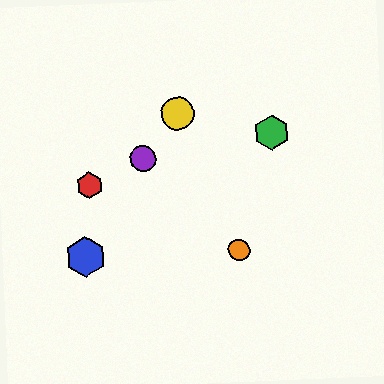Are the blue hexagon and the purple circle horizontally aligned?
No, the blue hexagon is at y≈257 and the purple circle is at y≈159.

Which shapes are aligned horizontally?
The blue hexagon, the orange circle are aligned horizontally.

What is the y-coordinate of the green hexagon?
The green hexagon is at y≈133.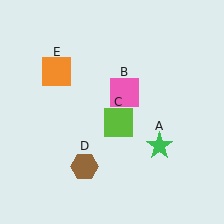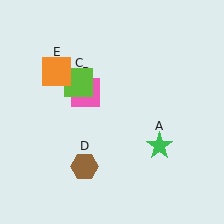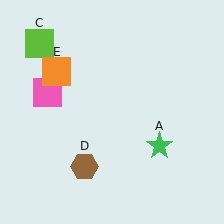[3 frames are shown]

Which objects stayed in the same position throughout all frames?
Green star (object A) and brown hexagon (object D) and orange square (object E) remained stationary.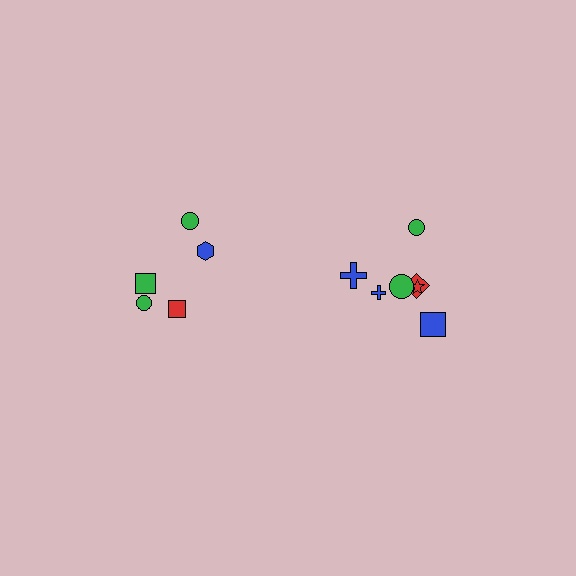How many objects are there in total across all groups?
There are 13 objects.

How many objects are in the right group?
There are 8 objects.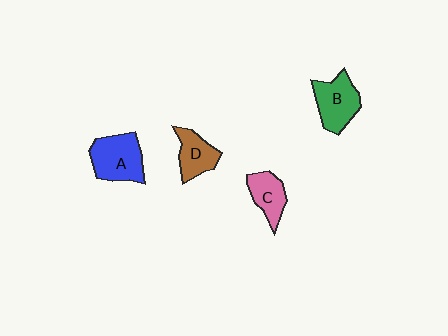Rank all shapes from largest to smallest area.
From largest to smallest: A (blue), B (green), D (brown), C (pink).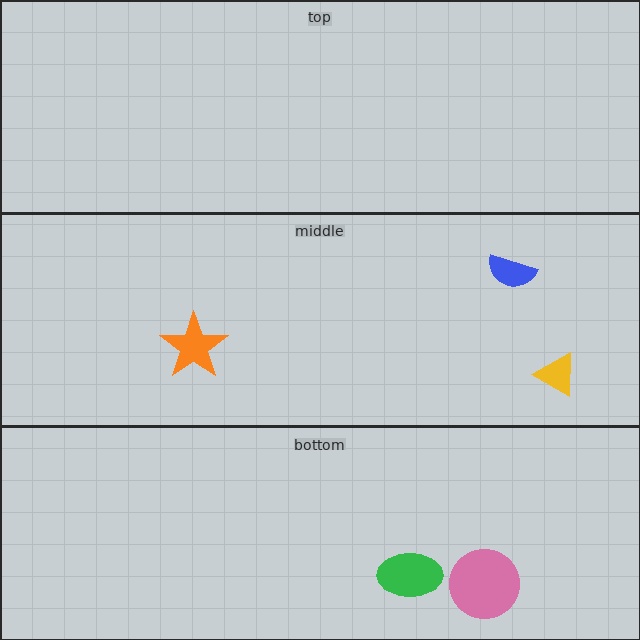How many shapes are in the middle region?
3.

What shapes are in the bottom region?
The green ellipse, the pink circle.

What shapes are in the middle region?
The yellow triangle, the blue semicircle, the orange star.